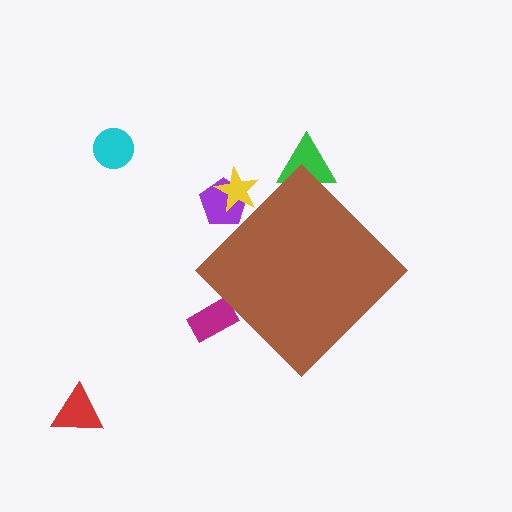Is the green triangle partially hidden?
Yes, the green triangle is partially hidden behind the brown diamond.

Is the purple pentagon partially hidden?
Yes, the purple pentagon is partially hidden behind the brown diamond.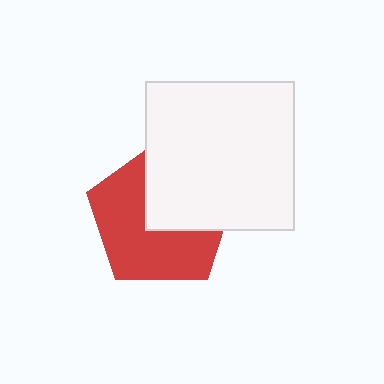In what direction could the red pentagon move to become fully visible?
The red pentagon could move toward the lower-left. That would shift it out from behind the white square entirely.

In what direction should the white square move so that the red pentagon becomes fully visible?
The white square should move toward the upper-right. That is the shortest direction to clear the overlap and leave the red pentagon fully visible.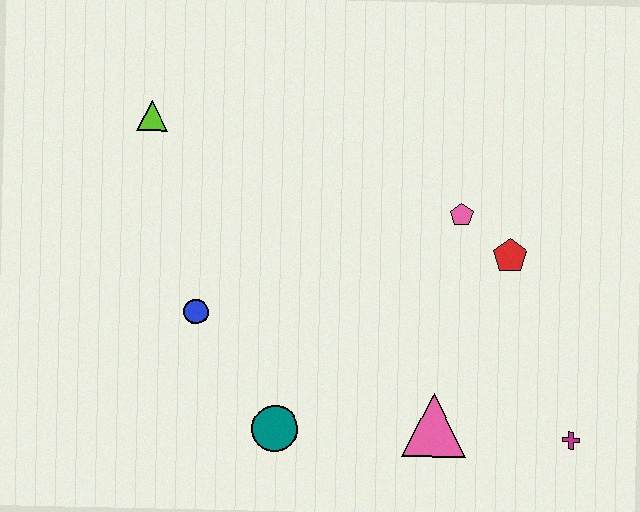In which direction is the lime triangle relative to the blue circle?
The lime triangle is above the blue circle.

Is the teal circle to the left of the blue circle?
No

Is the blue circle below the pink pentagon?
Yes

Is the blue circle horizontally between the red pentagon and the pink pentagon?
No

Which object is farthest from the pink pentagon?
The lime triangle is farthest from the pink pentagon.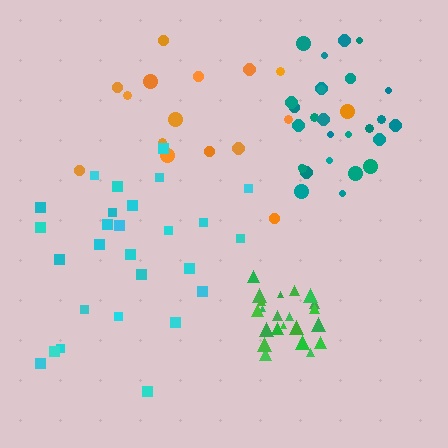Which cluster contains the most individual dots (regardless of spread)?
Cyan (27).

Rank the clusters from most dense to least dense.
green, teal, cyan, orange.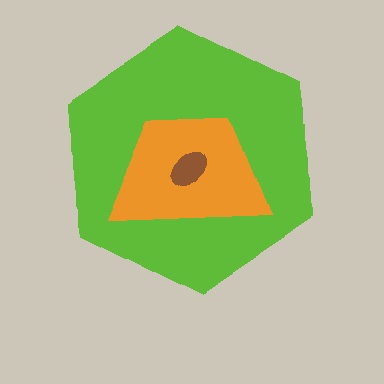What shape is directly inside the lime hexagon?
The orange trapezoid.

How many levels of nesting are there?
3.